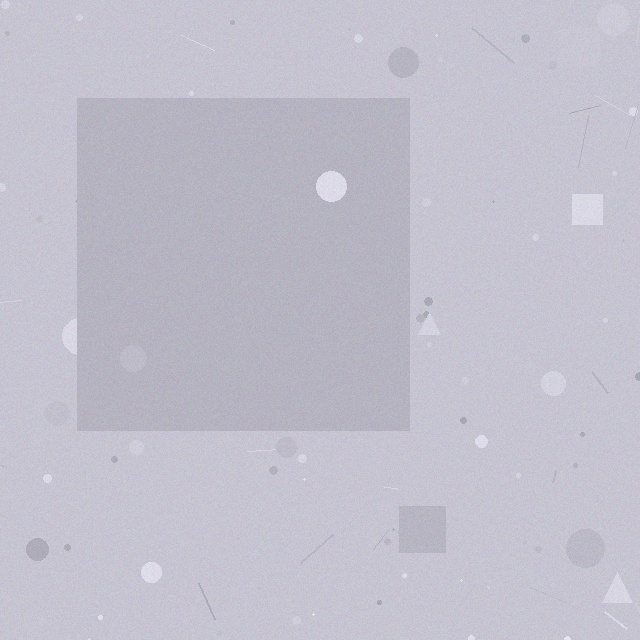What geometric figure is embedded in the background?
A square is embedded in the background.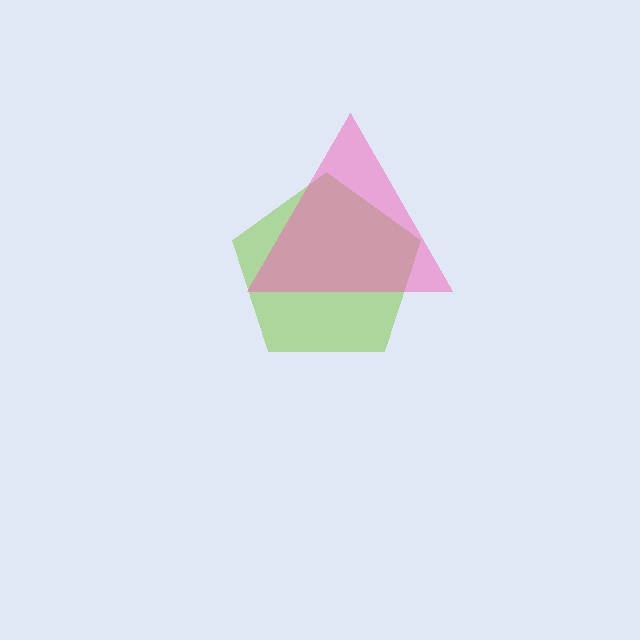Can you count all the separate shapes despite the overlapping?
Yes, there are 2 separate shapes.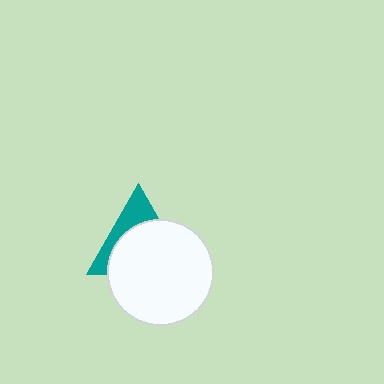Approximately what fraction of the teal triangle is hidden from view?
Roughly 66% of the teal triangle is hidden behind the white circle.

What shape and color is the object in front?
The object in front is a white circle.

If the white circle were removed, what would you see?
You would see the complete teal triangle.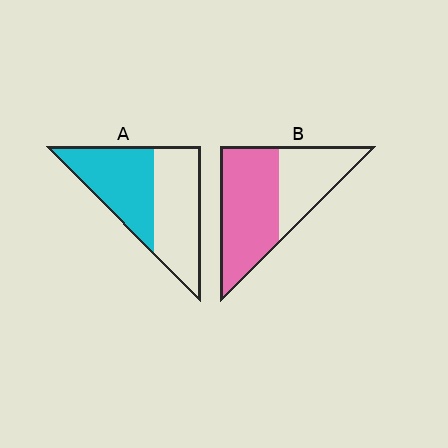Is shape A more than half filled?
Roughly half.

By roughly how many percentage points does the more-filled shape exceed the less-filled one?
By roughly 15 percentage points (B over A).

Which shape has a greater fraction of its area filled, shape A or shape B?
Shape B.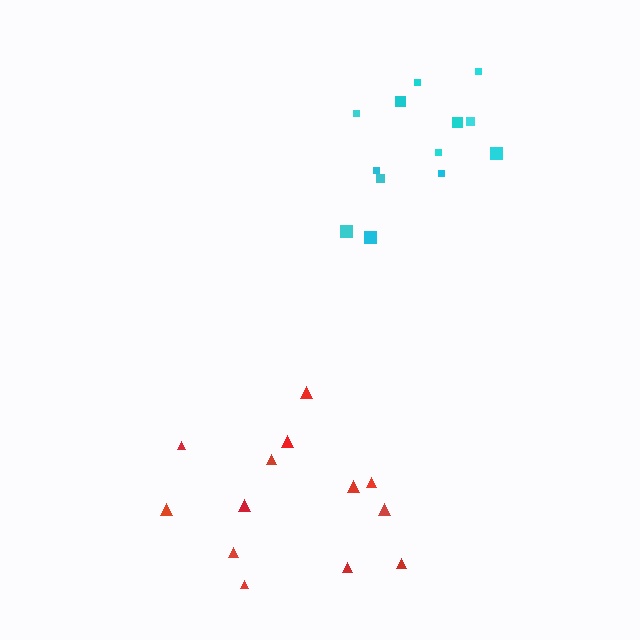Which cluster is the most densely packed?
Red.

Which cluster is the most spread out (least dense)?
Cyan.